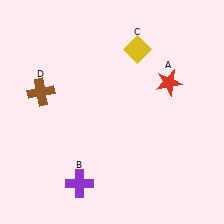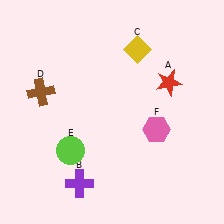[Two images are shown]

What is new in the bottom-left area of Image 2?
A lime circle (E) was added in the bottom-left area of Image 2.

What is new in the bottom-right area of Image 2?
A pink hexagon (F) was added in the bottom-right area of Image 2.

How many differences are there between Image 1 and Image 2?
There are 2 differences between the two images.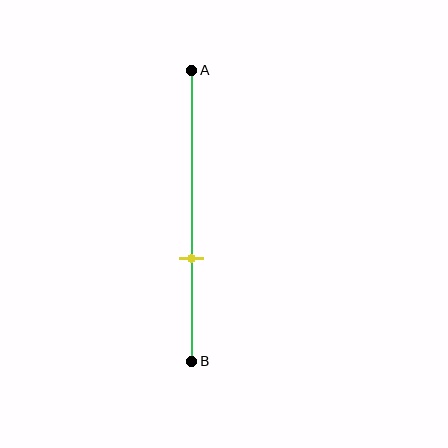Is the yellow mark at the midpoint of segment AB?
No, the mark is at about 65% from A, not at the 50% midpoint.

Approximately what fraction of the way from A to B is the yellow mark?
The yellow mark is approximately 65% of the way from A to B.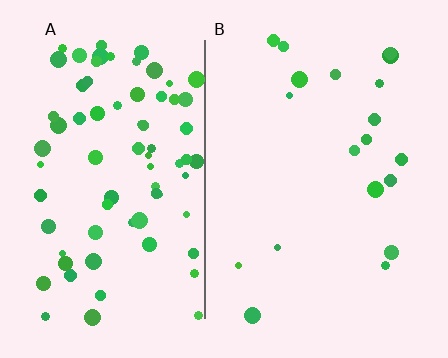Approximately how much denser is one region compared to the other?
Approximately 3.9× — region A over region B.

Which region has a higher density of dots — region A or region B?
A (the left).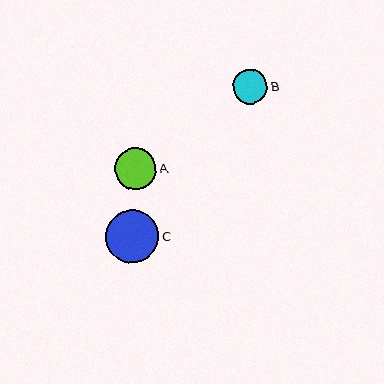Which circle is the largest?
Circle C is the largest with a size of approximately 53 pixels.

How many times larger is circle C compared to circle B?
Circle C is approximately 1.6 times the size of circle B.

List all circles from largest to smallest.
From largest to smallest: C, A, B.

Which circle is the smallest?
Circle B is the smallest with a size of approximately 34 pixels.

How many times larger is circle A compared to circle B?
Circle A is approximately 1.2 times the size of circle B.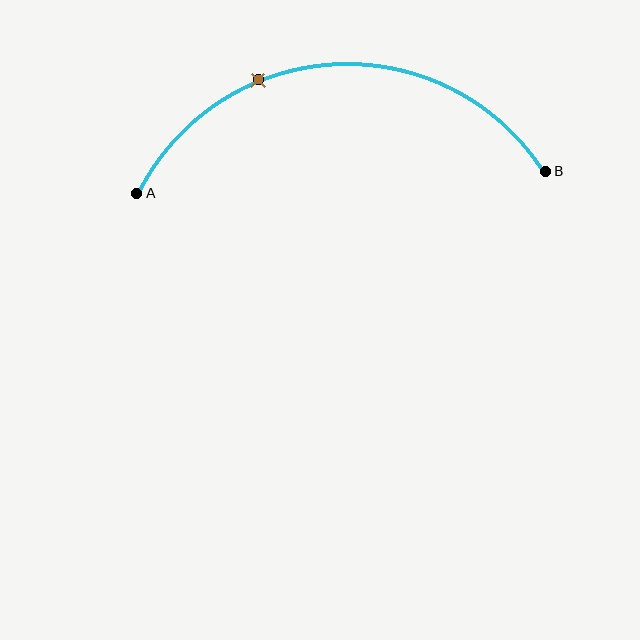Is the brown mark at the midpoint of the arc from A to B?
No. The brown mark lies on the arc but is closer to endpoint A. The arc midpoint would be at the point on the curve equidistant along the arc from both A and B.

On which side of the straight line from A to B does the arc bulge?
The arc bulges above the straight line connecting A and B.